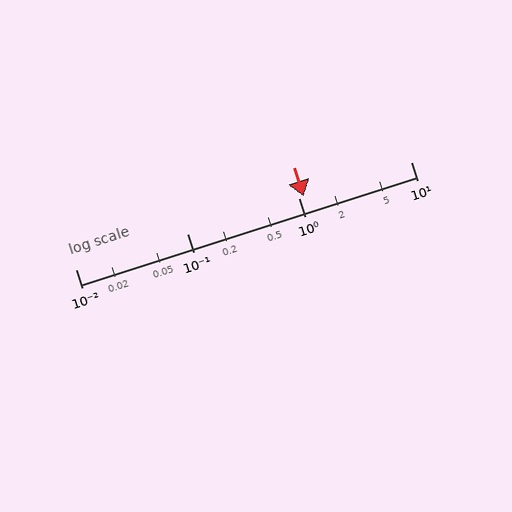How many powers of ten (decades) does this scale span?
The scale spans 3 decades, from 0.01 to 10.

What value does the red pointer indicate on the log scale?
The pointer indicates approximately 1.1.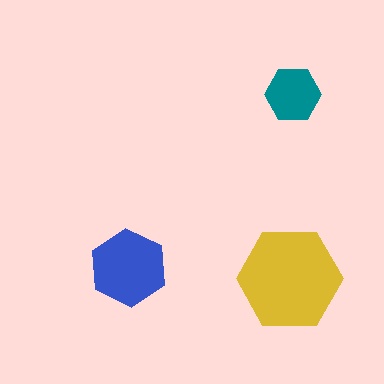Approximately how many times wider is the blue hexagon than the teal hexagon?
About 1.5 times wider.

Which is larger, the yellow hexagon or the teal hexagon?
The yellow one.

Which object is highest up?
The teal hexagon is topmost.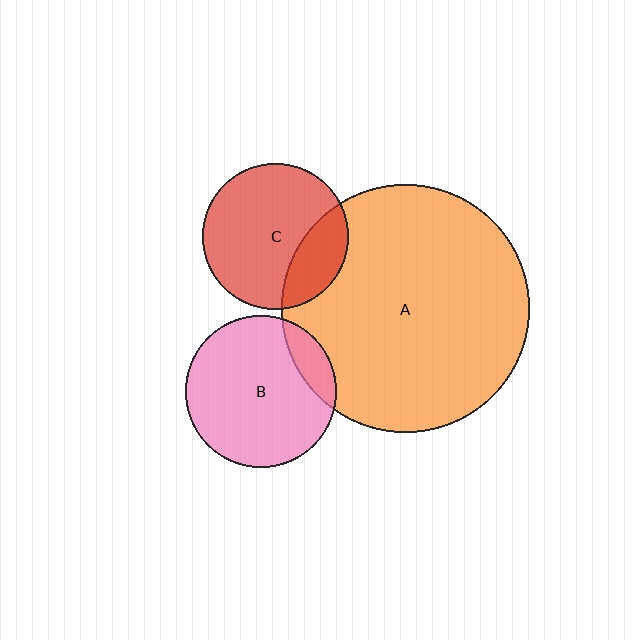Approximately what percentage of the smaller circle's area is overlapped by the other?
Approximately 15%.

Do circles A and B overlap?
Yes.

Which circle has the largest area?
Circle A (orange).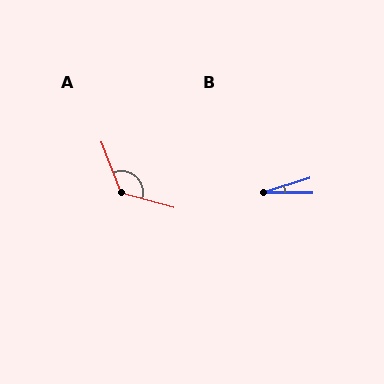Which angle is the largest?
A, at approximately 126 degrees.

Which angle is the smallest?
B, at approximately 18 degrees.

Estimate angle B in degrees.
Approximately 18 degrees.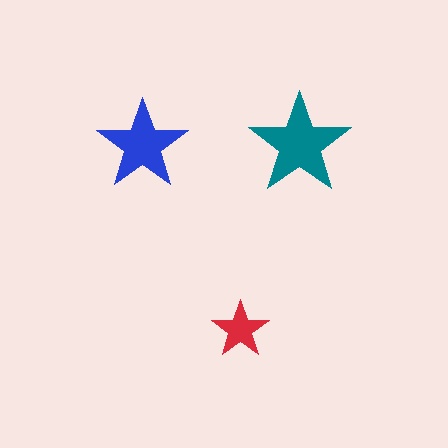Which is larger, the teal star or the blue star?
The teal one.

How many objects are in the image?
There are 3 objects in the image.